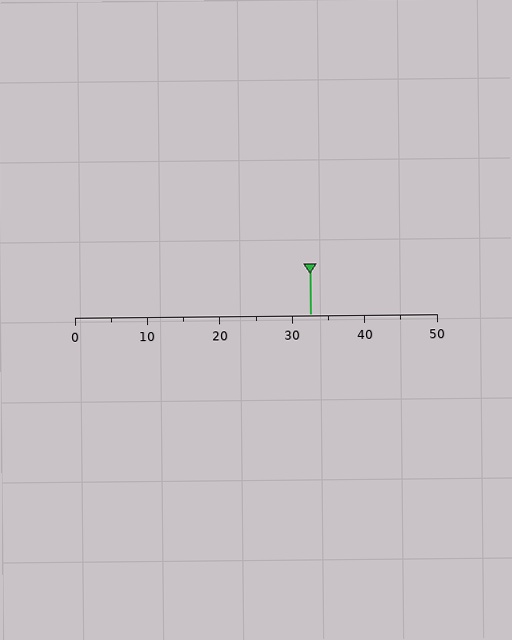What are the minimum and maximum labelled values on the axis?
The axis runs from 0 to 50.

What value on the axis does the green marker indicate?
The marker indicates approximately 32.5.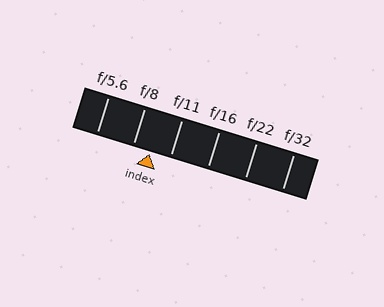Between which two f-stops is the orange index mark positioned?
The index mark is between f/8 and f/11.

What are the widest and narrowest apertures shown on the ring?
The widest aperture shown is f/5.6 and the narrowest is f/32.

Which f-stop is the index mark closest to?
The index mark is closest to f/8.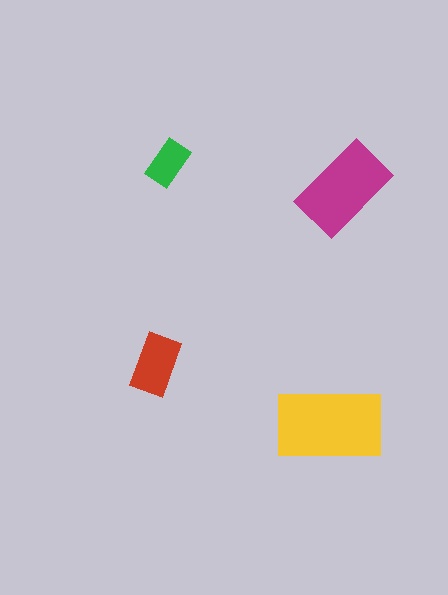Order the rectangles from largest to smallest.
the yellow one, the magenta one, the red one, the green one.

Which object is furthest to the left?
The red rectangle is leftmost.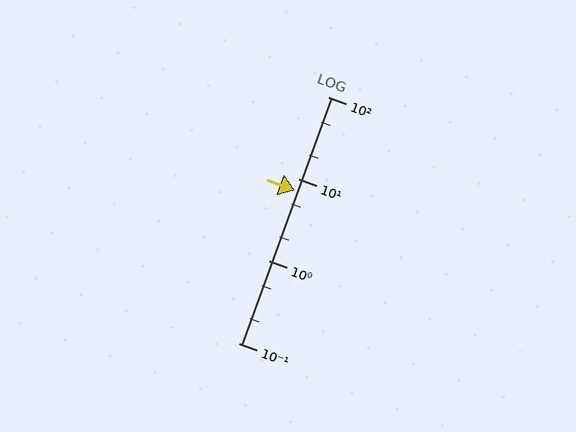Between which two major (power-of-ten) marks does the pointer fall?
The pointer is between 1 and 10.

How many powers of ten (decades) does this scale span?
The scale spans 3 decades, from 0.1 to 100.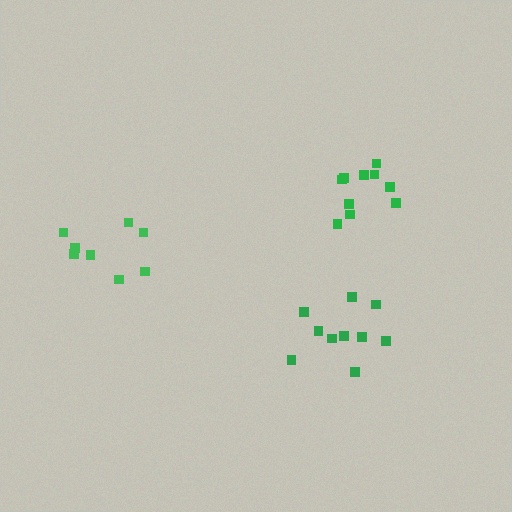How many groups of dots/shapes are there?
There are 3 groups.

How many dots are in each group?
Group 1: 10 dots, Group 2: 10 dots, Group 3: 8 dots (28 total).